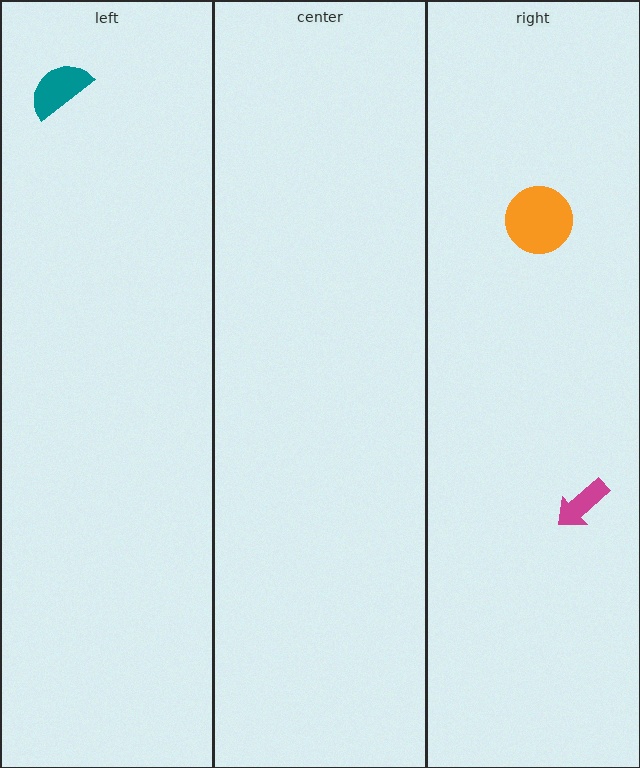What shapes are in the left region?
The teal semicircle.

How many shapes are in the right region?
2.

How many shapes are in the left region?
1.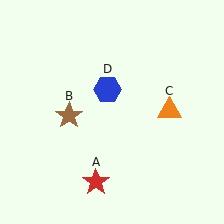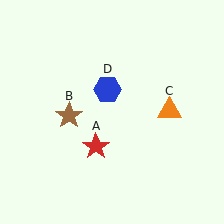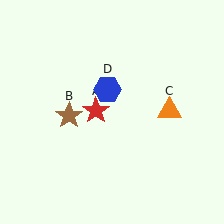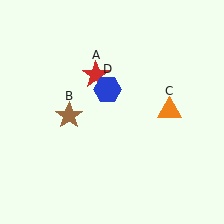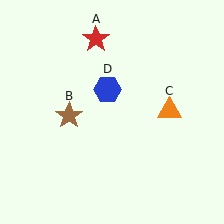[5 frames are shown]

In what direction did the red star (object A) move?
The red star (object A) moved up.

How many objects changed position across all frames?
1 object changed position: red star (object A).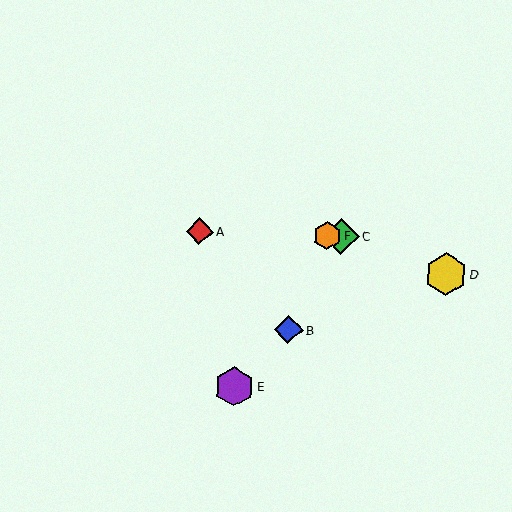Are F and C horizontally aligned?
Yes, both are at y≈236.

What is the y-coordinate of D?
Object D is at y≈274.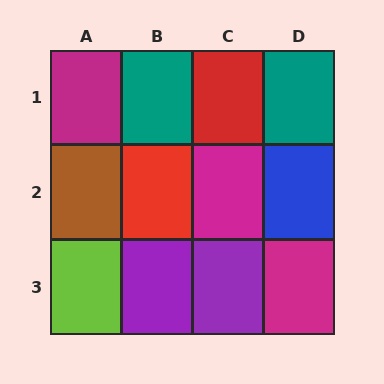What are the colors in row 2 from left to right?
Brown, red, magenta, blue.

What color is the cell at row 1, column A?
Magenta.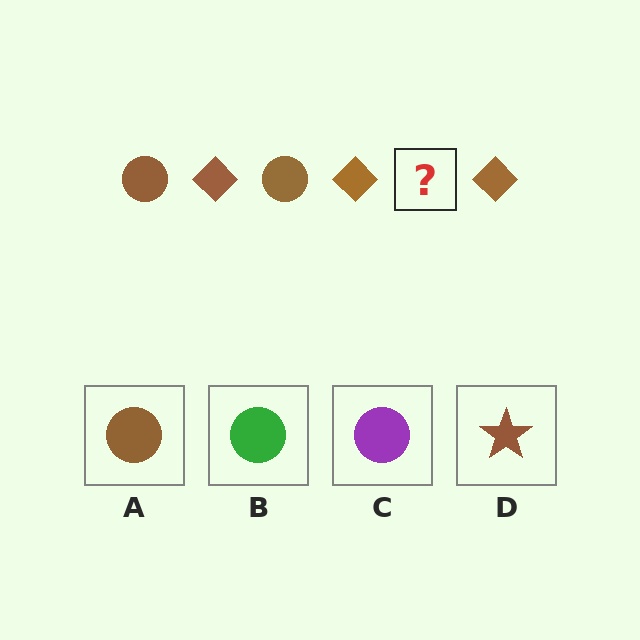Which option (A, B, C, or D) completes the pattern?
A.